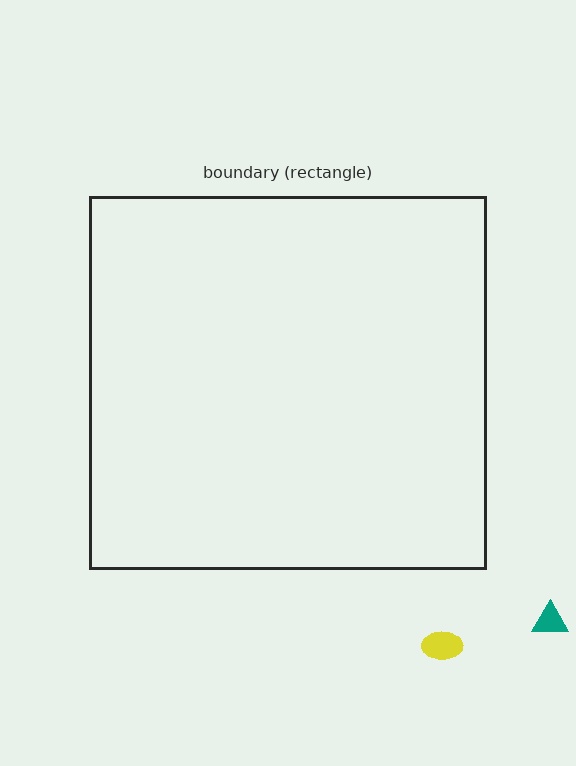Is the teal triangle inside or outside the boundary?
Outside.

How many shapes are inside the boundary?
0 inside, 2 outside.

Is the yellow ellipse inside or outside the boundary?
Outside.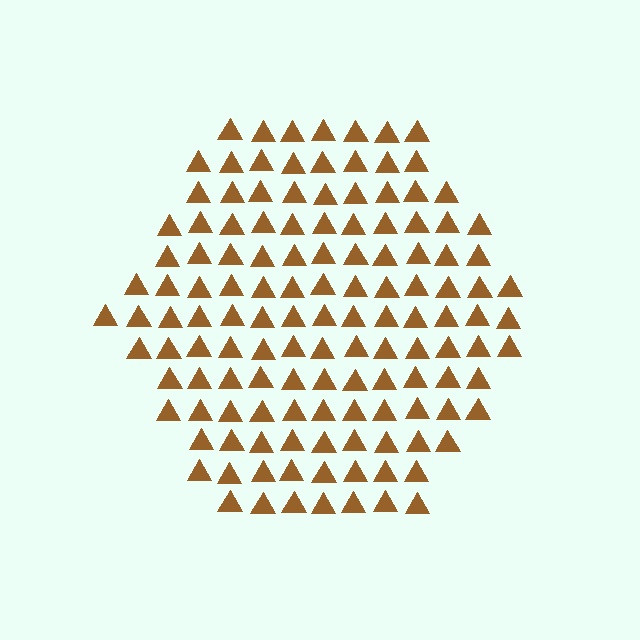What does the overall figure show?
The overall figure shows a hexagon.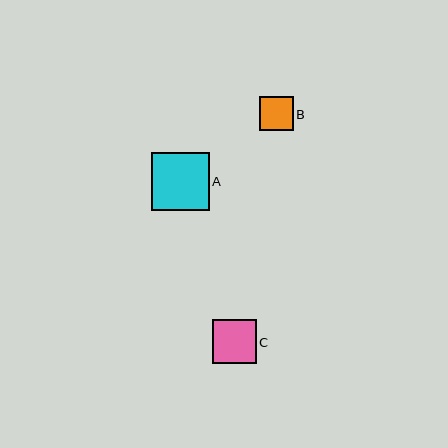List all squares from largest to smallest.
From largest to smallest: A, C, B.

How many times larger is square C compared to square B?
Square C is approximately 1.3 times the size of square B.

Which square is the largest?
Square A is the largest with a size of approximately 58 pixels.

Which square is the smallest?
Square B is the smallest with a size of approximately 34 pixels.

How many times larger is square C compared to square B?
Square C is approximately 1.3 times the size of square B.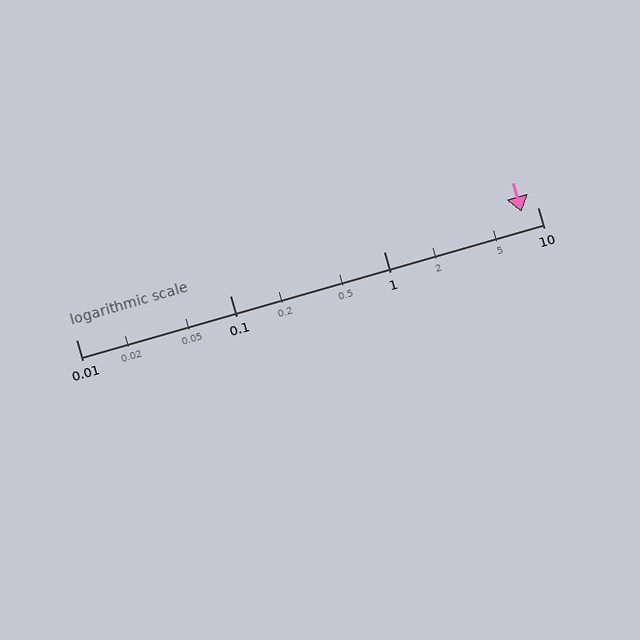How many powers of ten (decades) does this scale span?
The scale spans 3 decades, from 0.01 to 10.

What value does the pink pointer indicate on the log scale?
The pointer indicates approximately 7.9.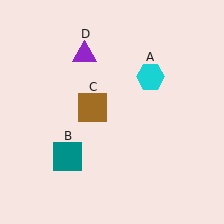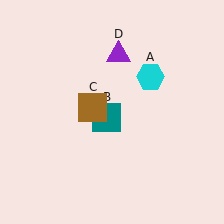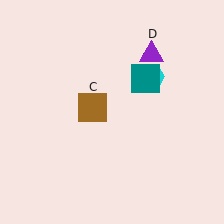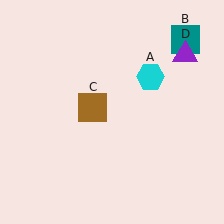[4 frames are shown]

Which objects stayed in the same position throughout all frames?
Cyan hexagon (object A) and brown square (object C) remained stationary.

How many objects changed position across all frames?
2 objects changed position: teal square (object B), purple triangle (object D).